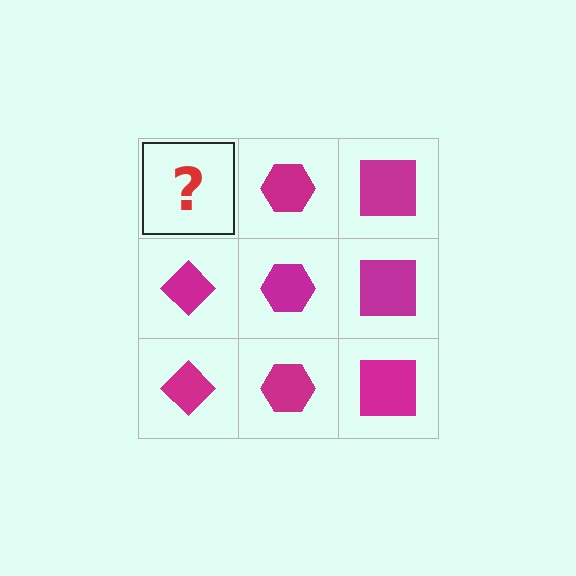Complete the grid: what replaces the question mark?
The question mark should be replaced with a magenta diamond.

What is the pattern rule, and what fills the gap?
The rule is that each column has a consistent shape. The gap should be filled with a magenta diamond.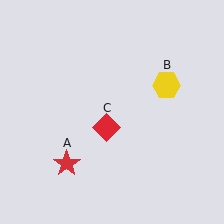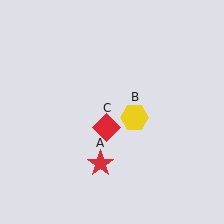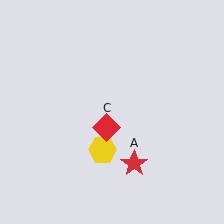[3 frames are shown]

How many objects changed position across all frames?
2 objects changed position: red star (object A), yellow hexagon (object B).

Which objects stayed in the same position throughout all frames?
Red diamond (object C) remained stationary.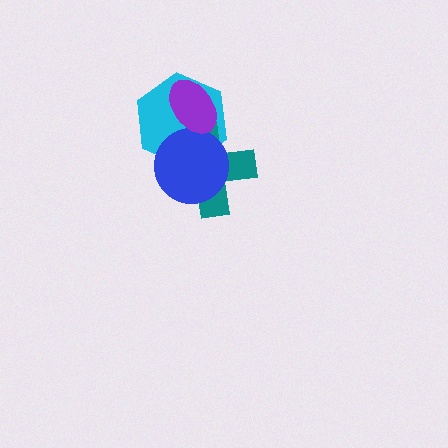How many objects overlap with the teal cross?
3 objects overlap with the teal cross.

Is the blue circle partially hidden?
Yes, it is partially covered by another shape.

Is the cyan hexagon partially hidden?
Yes, it is partially covered by another shape.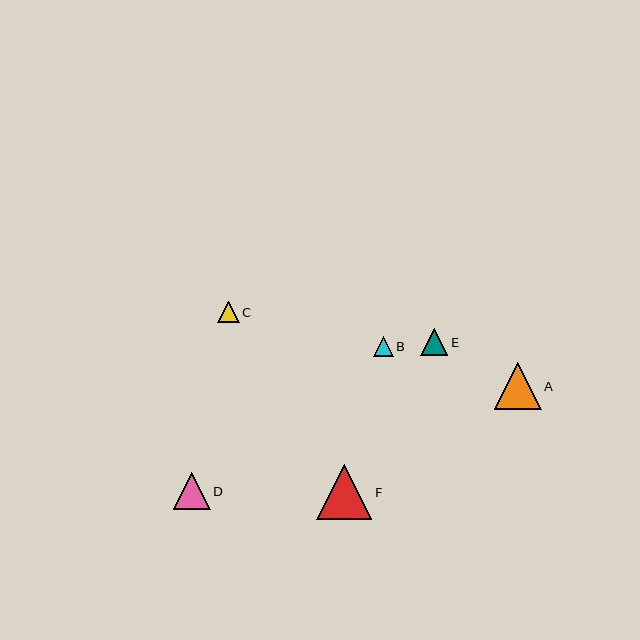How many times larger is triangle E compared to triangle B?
Triangle E is approximately 1.4 times the size of triangle B.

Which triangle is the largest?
Triangle F is the largest with a size of approximately 55 pixels.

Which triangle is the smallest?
Triangle B is the smallest with a size of approximately 19 pixels.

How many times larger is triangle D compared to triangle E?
Triangle D is approximately 1.4 times the size of triangle E.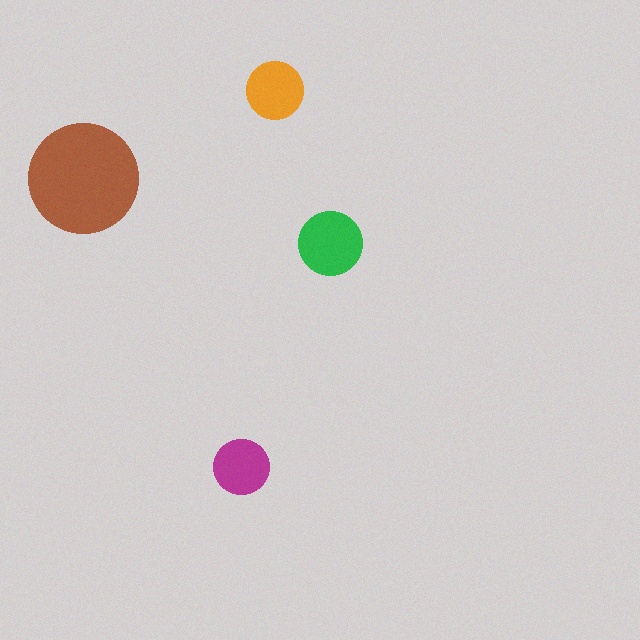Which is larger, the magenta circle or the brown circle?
The brown one.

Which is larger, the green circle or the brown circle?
The brown one.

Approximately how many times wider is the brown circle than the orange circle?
About 2 times wider.